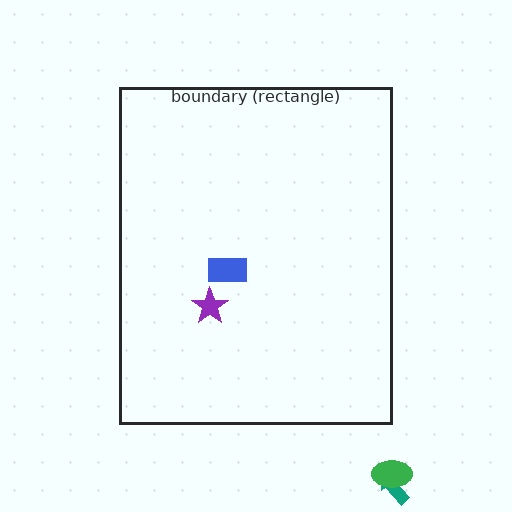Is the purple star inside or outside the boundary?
Inside.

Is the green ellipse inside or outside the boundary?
Outside.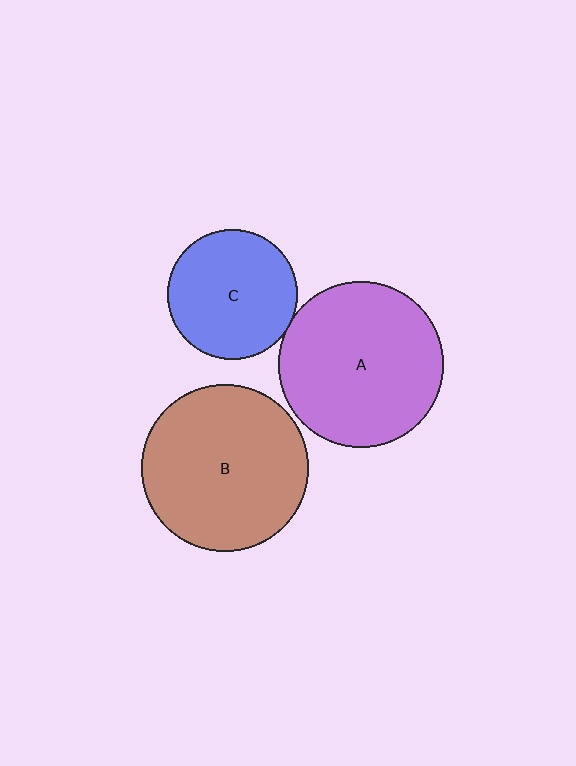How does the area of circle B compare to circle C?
Approximately 1.6 times.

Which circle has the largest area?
Circle B (brown).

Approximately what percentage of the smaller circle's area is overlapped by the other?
Approximately 5%.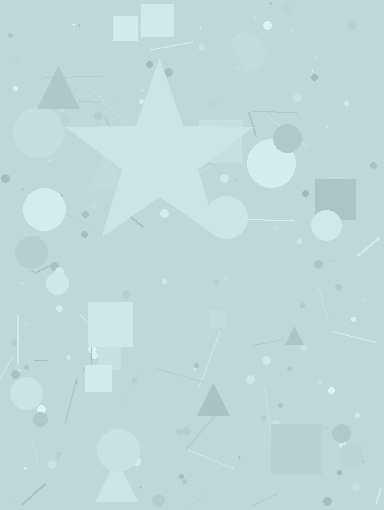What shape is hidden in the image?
A star is hidden in the image.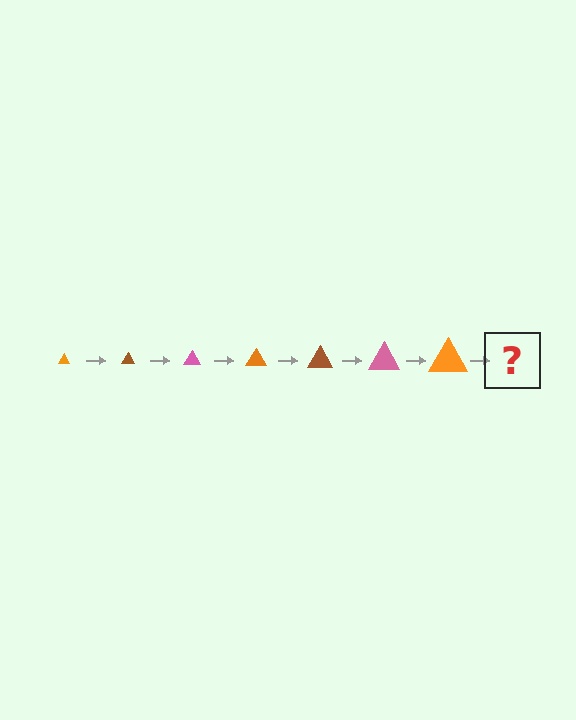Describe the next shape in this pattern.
It should be a brown triangle, larger than the previous one.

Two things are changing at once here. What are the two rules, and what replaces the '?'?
The two rules are that the triangle grows larger each step and the color cycles through orange, brown, and pink. The '?' should be a brown triangle, larger than the previous one.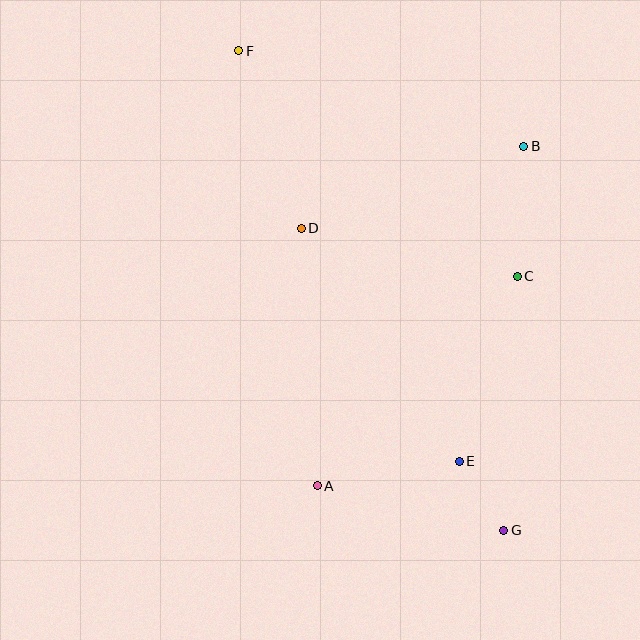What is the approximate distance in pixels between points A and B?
The distance between A and B is approximately 397 pixels.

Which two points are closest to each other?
Points E and G are closest to each other.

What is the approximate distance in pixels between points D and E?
The distance between D and E is approximately 281 pixels.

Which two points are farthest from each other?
Points F and G are farthest from each other.